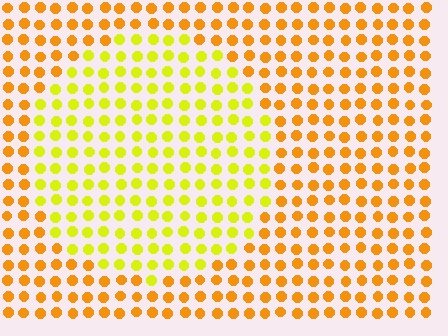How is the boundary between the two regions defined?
The boundary is defined purely by a slight shift in hue (about 33 degrees). Spacing, size, and orientation are identical on both sides.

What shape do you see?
I see a circle.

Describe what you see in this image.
The image is filled with small orange elements in a uniform arrangement. A circle-shaped region is visible where the elements are tinted to a slightly different hue, forming a subtle color boundary.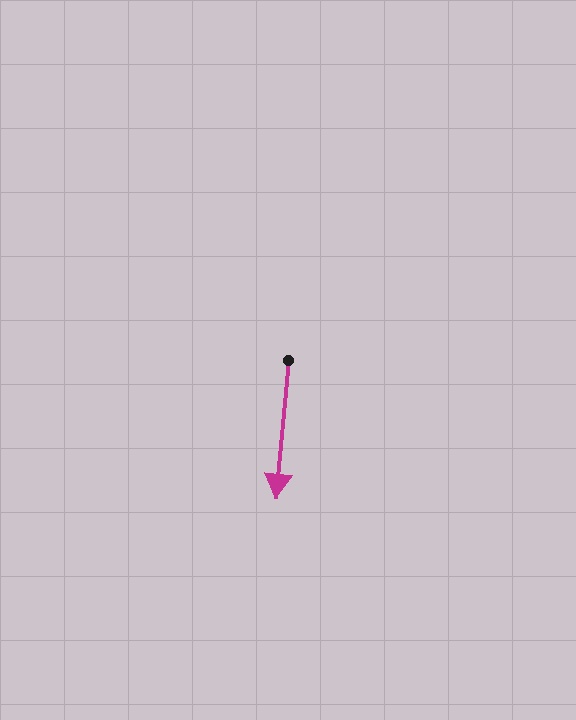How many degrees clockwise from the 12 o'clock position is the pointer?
Approximately 185 degrees.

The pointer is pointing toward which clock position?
Roughly 6 o'clock.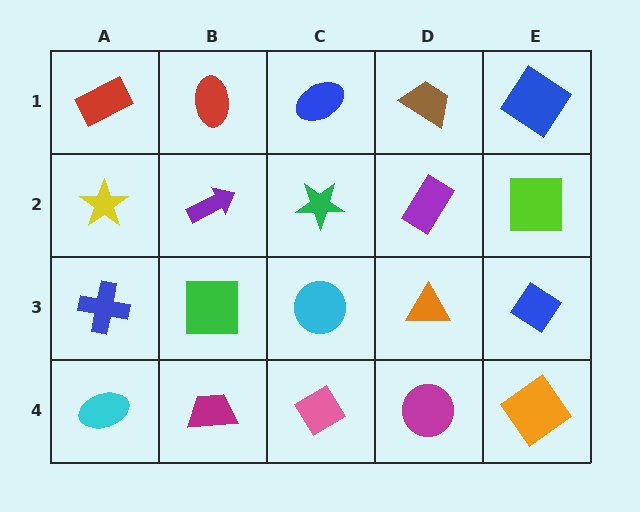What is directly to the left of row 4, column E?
A magenta circle.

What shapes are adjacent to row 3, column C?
A green star (row 2, column C), a pink diamond (row 4, column C), a green square (row 3, column B), an orange triangle (row 3, column D).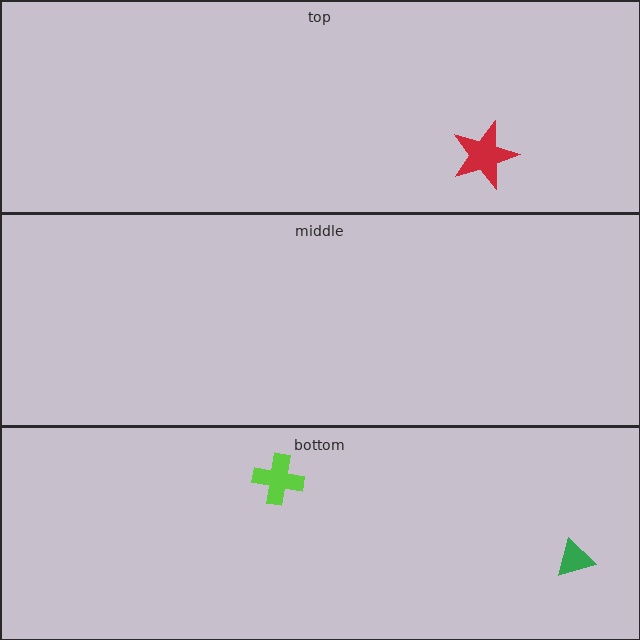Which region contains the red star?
The top region.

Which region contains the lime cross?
The bottom region.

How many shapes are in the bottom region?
2.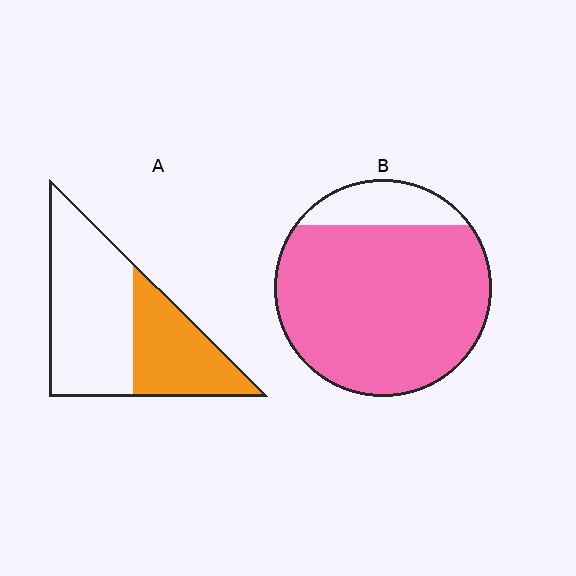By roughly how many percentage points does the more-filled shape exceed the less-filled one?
By roughly 45 percentage points (B over A).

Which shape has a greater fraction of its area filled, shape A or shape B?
Shape B.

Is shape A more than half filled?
No.